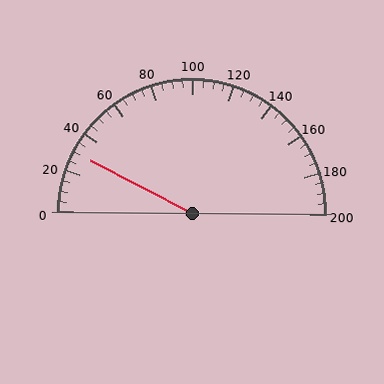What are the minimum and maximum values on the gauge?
The gauge ranges from 0 to 200.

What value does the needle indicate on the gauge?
The needle indicates approximately 30.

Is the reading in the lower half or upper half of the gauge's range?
The reading is in the lower half of the range (0 to 200).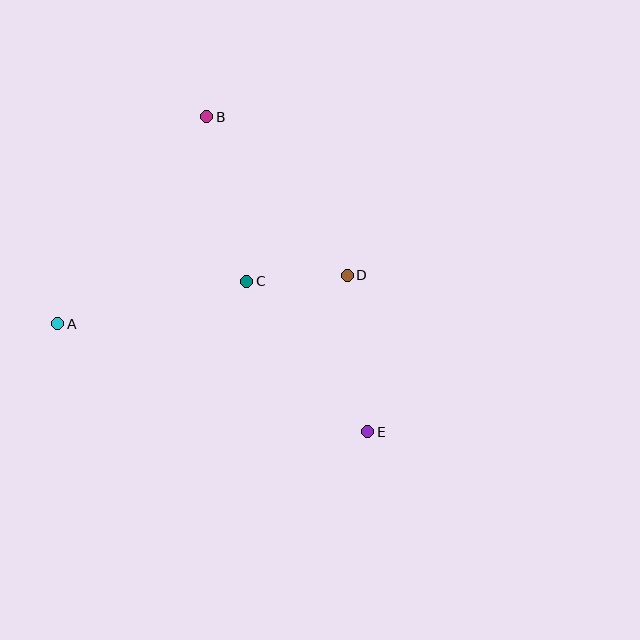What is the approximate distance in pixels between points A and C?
The distance between A and C is approximately 194 pixels.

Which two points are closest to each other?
Points C and D are closest to each other.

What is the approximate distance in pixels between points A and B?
The distance between A and B is approximately 255 pixels.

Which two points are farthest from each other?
Points B and E are farthest from each other.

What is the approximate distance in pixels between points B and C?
The distance between B and C is approximately 169 pixels.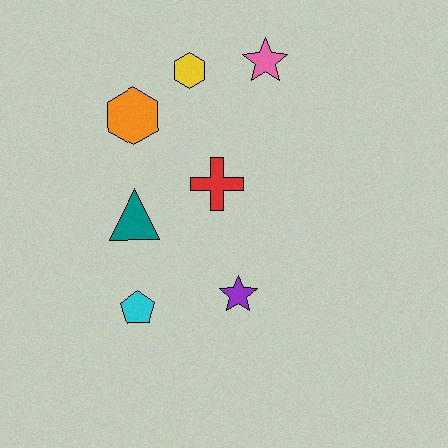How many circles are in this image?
There are no circles.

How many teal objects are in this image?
There is 1 teal object.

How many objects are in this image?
There are 7 objects.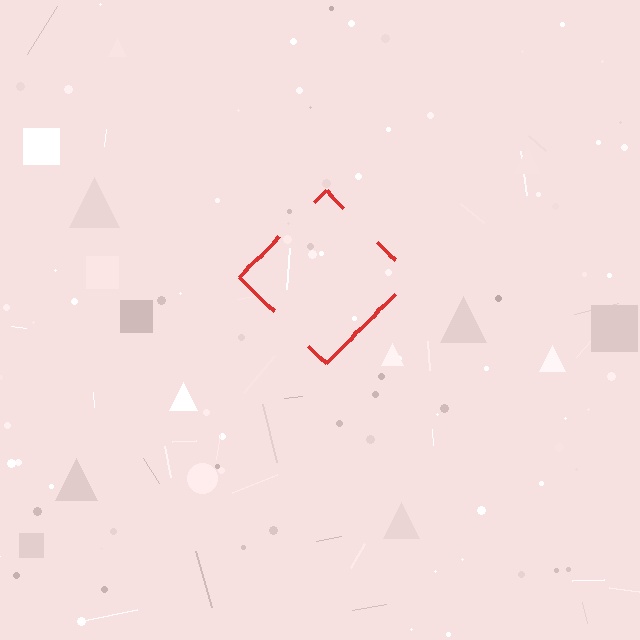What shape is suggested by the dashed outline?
The dashed outline suggests a diamond.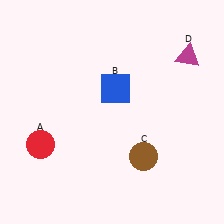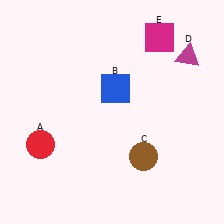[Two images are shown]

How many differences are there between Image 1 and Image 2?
There is 1 difference between the two images.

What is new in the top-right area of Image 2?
A magenta square (E) was added in the top-right area of Image 2.